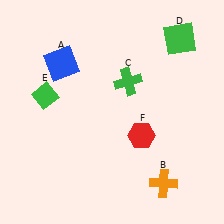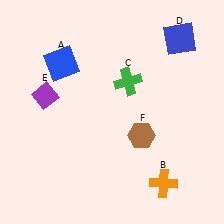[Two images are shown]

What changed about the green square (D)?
In Image 1, D is green. In Image 2, it changed to blue.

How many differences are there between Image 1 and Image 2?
There are 3 differences between the two images.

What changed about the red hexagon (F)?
In Image 1, F is red. In Image 2, it changed to brown.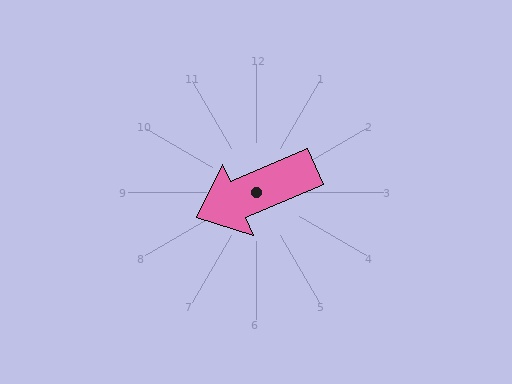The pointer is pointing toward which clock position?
Roughly 8 o'clock.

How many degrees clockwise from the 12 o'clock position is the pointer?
Approximately 247 degrees.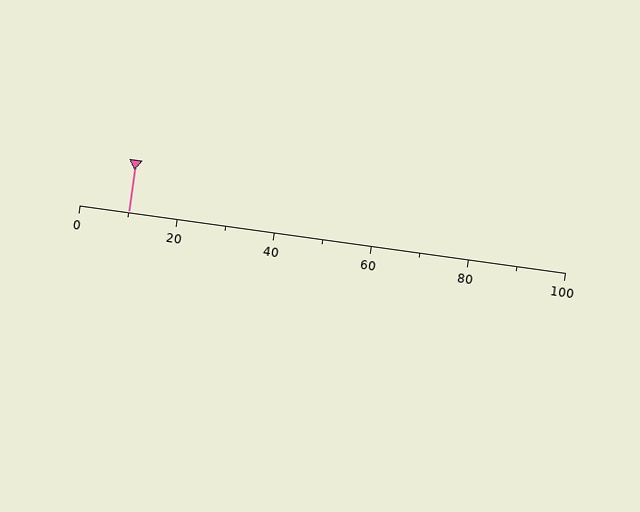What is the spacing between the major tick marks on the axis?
The major ticks are spaced 20 apart.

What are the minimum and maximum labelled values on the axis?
The axis runs from 0 to 100.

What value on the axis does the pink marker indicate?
The marker indicates approximately 10.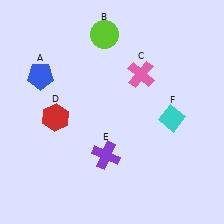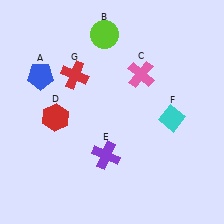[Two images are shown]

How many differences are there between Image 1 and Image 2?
There is 1 difference between the two images.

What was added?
A red cross (G) was added in Image 2.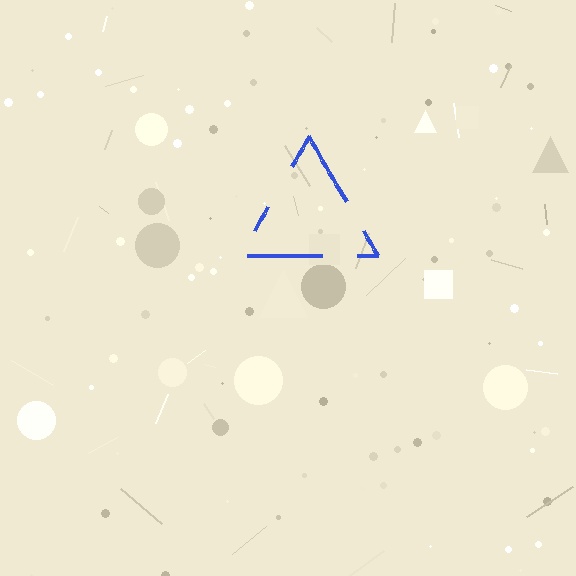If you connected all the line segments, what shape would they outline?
They would outline a triangle.